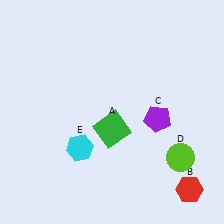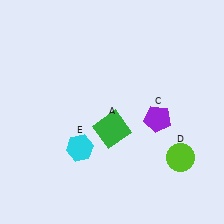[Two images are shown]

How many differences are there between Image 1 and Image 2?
There is 1 difference between the two images.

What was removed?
The red hexagon (B) was removed in Image 2.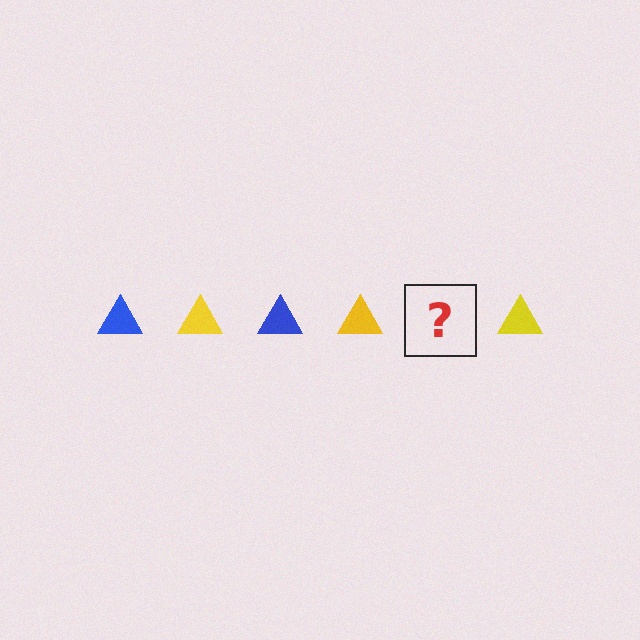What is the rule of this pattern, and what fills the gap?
The rule is that the pattern cycles through blue, yellow triangles. The gap should be filled with a blue triangle.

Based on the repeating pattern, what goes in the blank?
The blank should be a blue triangle.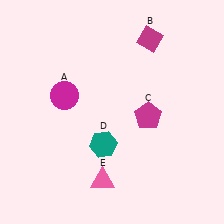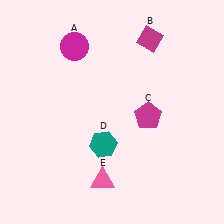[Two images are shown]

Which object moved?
The magenta circle (A) moved up.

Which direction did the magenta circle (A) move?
The magenta circle (A) moved up.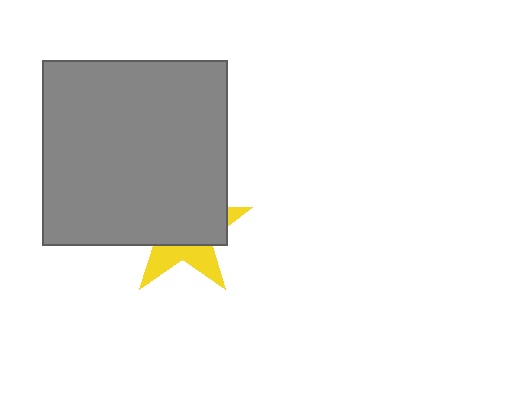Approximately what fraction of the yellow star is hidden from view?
Roughly 65% of the yellow star is hidden behind the gray square.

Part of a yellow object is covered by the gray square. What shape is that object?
It is a star.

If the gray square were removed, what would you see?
You would see the complete yellow star.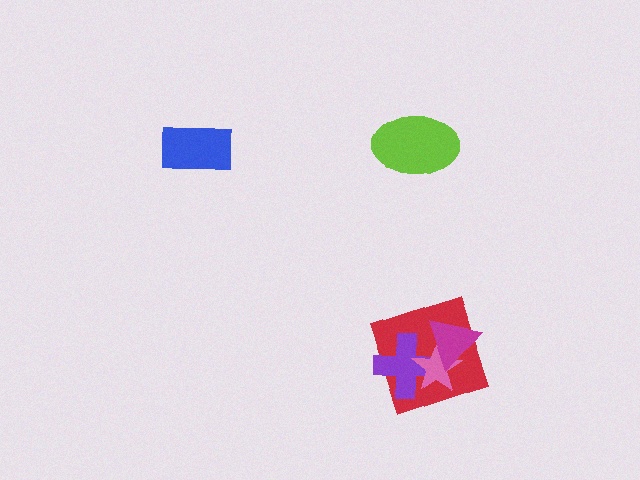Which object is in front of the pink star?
The magenta triangle is in front of the pink star.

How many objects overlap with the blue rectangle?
0 objects overlap with the blue rectangle.